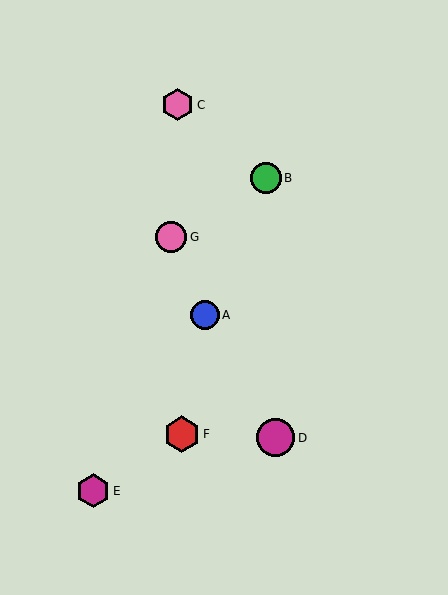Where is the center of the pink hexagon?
The center of the pink hexagon is at (178, 105).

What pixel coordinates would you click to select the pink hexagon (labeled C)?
Click at (178, 105) to select the pink hexagon C.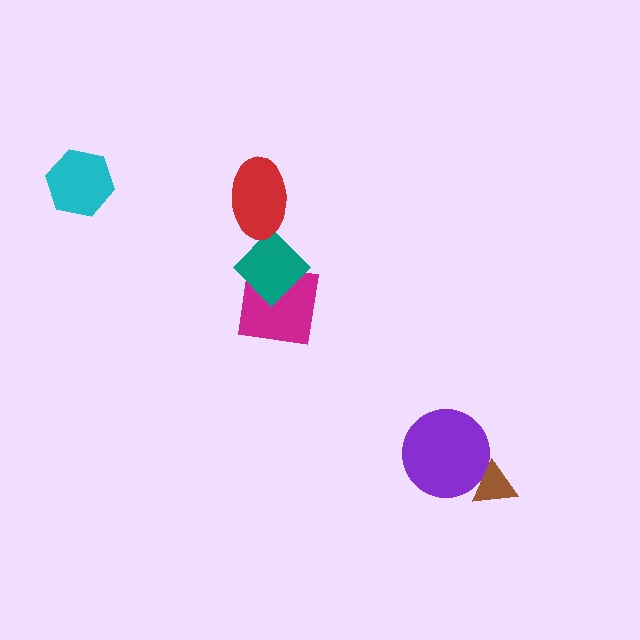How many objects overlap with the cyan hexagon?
0 objects overlap with the cyan hexagon.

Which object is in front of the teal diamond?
The red ellipse is in front of the teal diamond.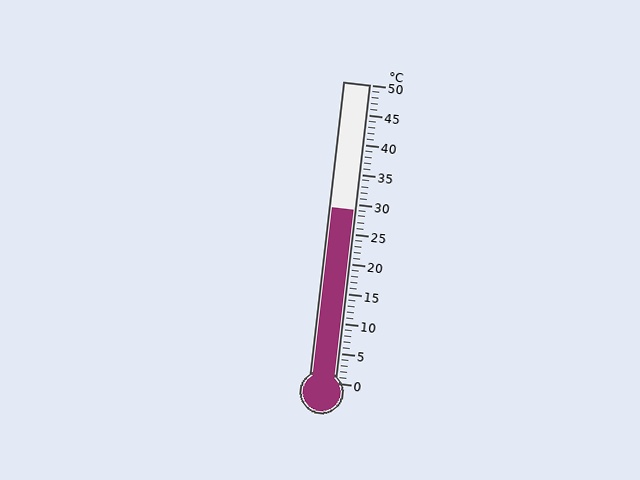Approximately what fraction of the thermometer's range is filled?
The thermometer is filled to approximately 60% of its range.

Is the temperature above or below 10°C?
The temperature is above 10°C.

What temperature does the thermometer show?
The thermometer shows approximately 29°C.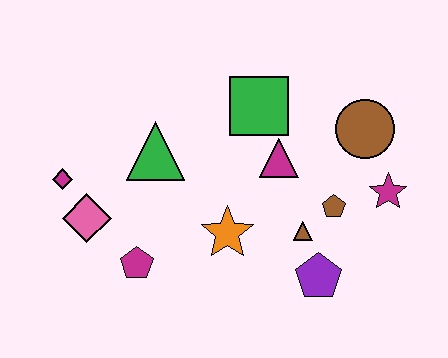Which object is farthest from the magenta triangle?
The magenta diamond is farthest from the magenta triangle.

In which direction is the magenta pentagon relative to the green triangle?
The magenta pentagon is below the green triangle.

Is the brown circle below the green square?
Yes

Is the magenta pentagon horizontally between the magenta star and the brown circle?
No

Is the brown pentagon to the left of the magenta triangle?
No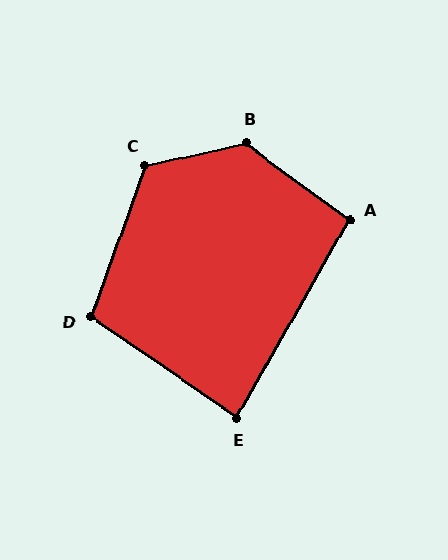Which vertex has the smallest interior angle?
E, at approximately 85 degrees.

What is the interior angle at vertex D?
Approximately 105 degrees (obtuse).